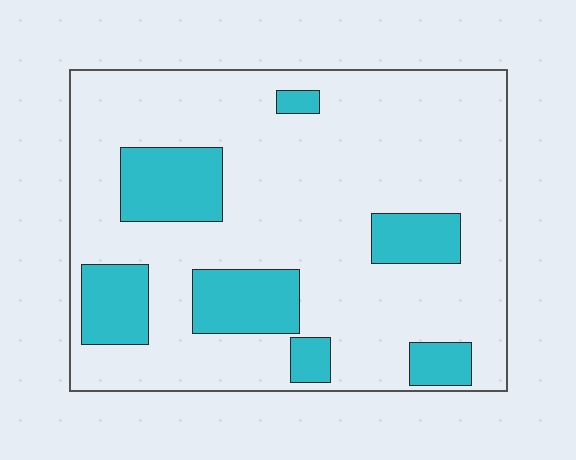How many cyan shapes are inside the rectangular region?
7.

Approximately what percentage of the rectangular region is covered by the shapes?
Approximately 20%.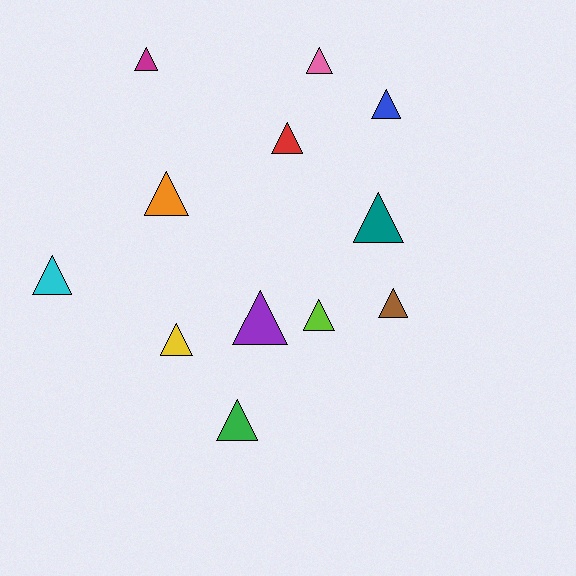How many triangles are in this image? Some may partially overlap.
There are 12 triangles.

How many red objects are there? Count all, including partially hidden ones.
There is 1 red object.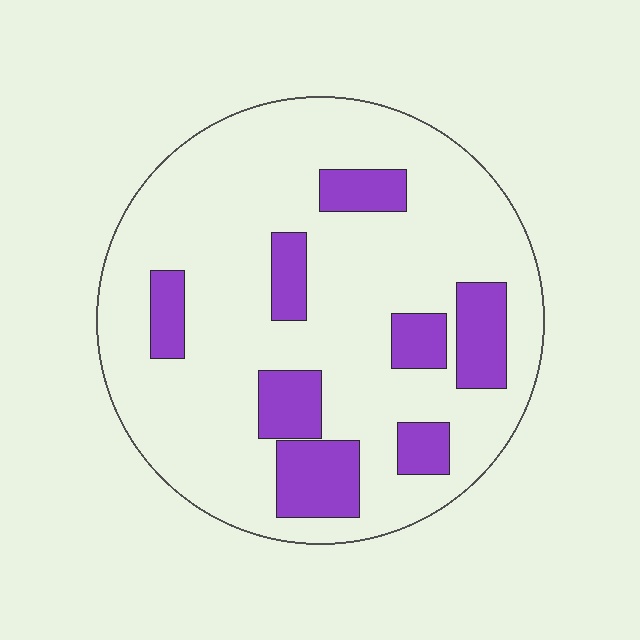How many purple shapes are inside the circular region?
8.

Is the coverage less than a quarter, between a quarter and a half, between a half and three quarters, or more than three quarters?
Less than a quarter.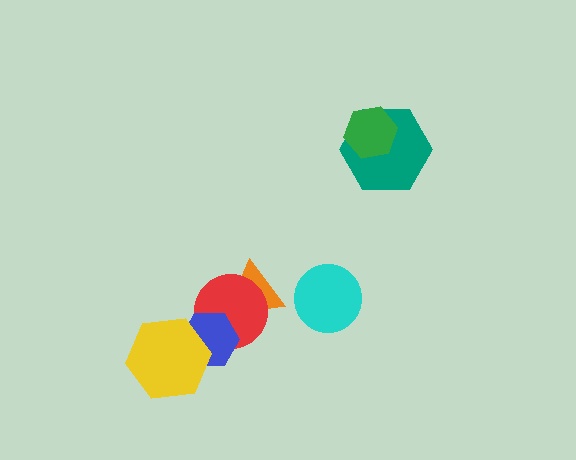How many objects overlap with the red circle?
2 objects overlap with the red circle.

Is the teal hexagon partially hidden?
Yes, it is partially covered by another shape.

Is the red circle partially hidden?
Yes, it is partially covered by another shape.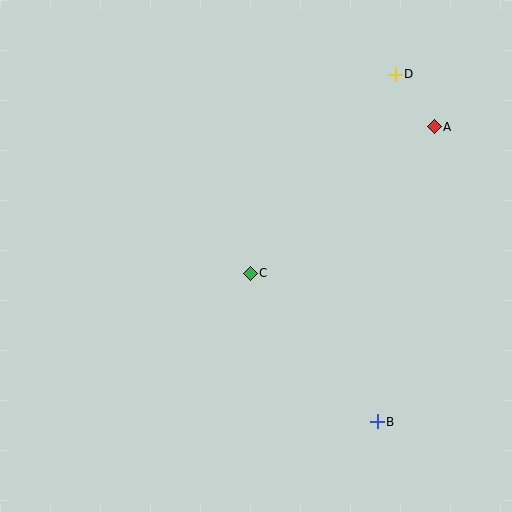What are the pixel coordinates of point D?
Point D is at (395, 74).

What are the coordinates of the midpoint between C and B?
The midpoint between C and B is at (314, 348).